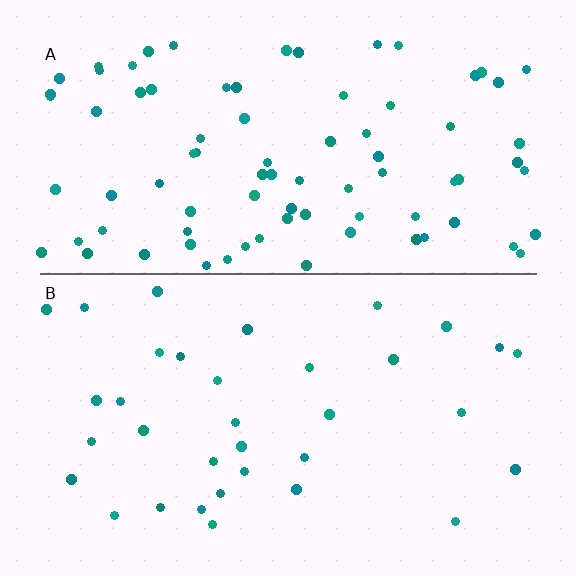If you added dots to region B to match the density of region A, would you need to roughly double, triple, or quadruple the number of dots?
Approximately double.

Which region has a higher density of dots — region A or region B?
A (the top).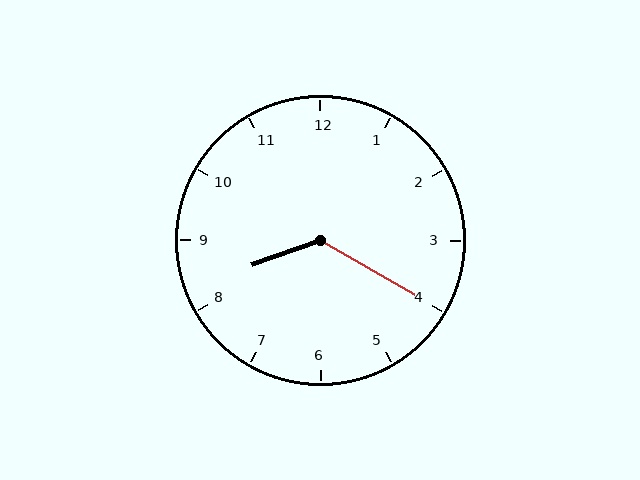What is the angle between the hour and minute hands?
Approximately 130 degrees.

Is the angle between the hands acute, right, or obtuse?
It is obtuse.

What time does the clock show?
8:20.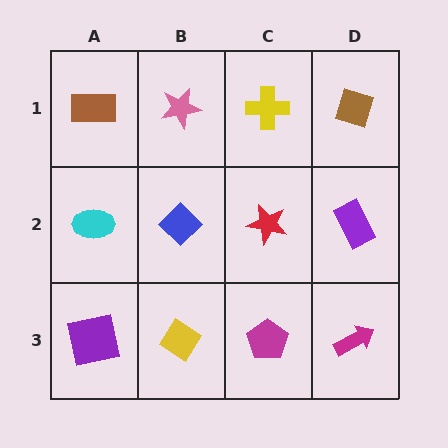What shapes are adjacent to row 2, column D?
A brown diamond (row 1, column D), a magenta arrow (row 3, column D), a red star (row 2, column C).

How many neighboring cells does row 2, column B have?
4.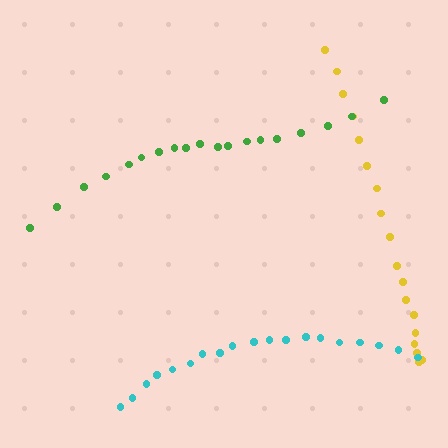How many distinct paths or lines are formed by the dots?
There are 3 distinct paths.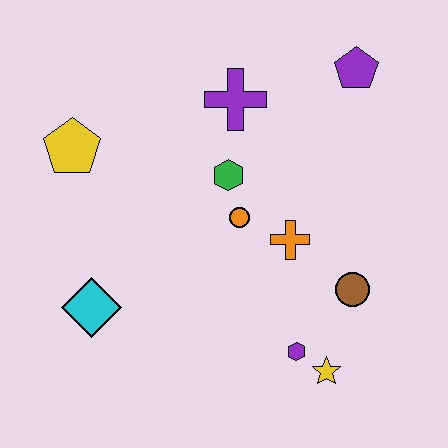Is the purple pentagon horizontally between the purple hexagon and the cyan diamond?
No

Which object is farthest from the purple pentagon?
The cyan diamond is farthest from the purple pentagon.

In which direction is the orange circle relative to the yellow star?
The orange circle is above the yellow star.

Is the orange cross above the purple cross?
No